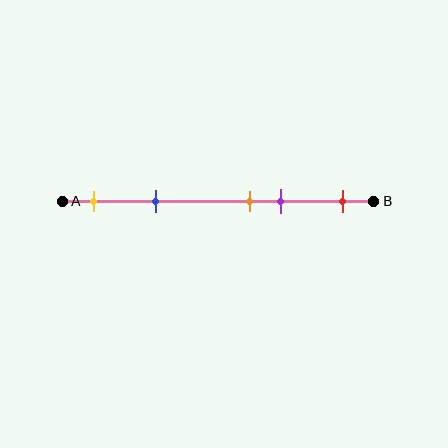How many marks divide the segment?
There are 5 marks dividing the segment.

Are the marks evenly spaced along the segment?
No, the marks are not evenly spaced.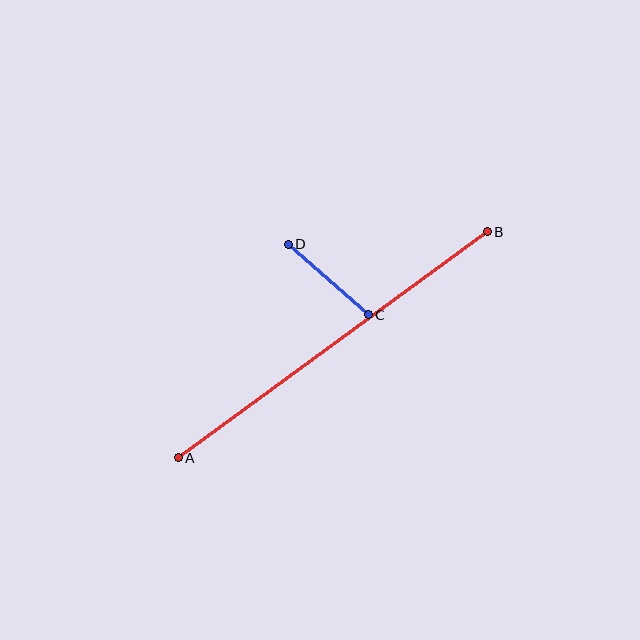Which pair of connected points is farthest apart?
Points A and B are farthest apart.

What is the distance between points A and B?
The distance is approximately 383 pixels.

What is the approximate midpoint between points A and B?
The midpoint is at approximately (333, 345) pixels.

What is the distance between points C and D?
The distance is approximately 107 pixels.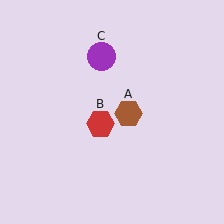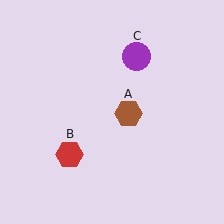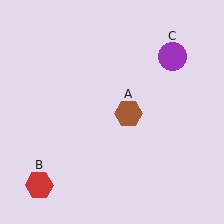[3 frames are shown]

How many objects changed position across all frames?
2 objects changed position: red hexagon (object B), purple circle (object C).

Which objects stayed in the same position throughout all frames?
Brown hexagon (object A) remained stationary.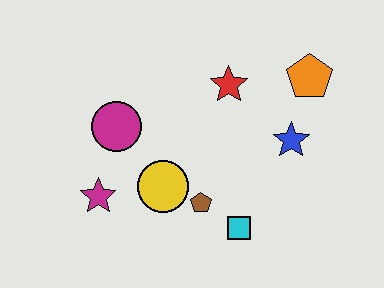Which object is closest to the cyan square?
The brown pentagon is closest to the cyan square.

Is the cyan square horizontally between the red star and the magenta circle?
No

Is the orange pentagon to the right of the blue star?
Yes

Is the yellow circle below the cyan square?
No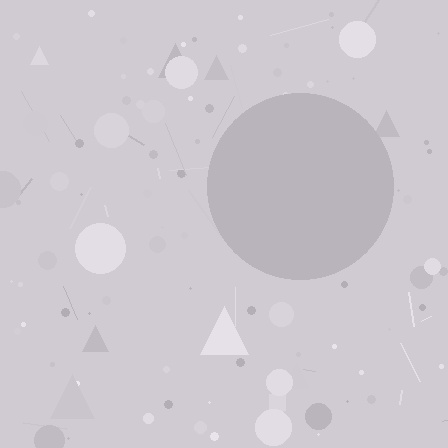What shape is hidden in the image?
A circle is hidden in the image.